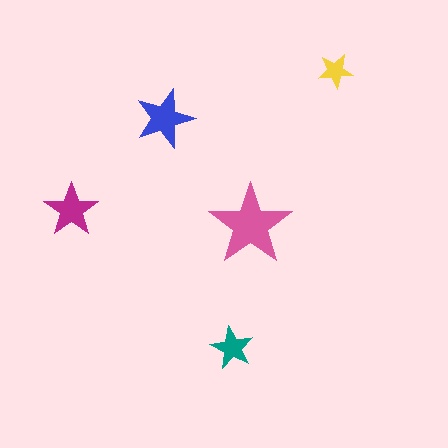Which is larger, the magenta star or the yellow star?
The magenta one.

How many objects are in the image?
There are 5 objects in the image.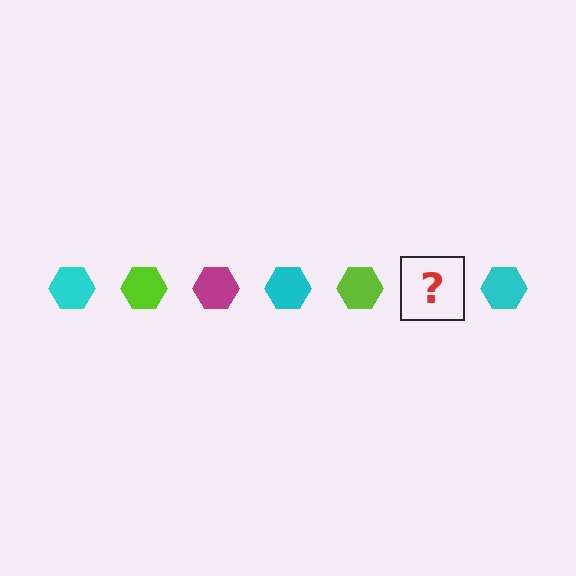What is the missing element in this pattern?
The missing element is a magenta hexagon.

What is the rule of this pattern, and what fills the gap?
The rule is that the pattern cycles through cyan, lime, magenta hexagons. The gap should be filled with a magenta hexagon.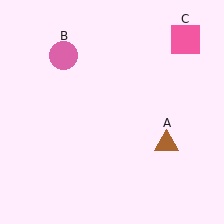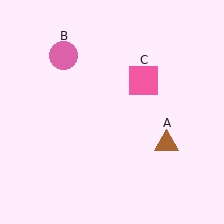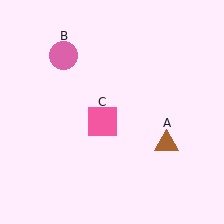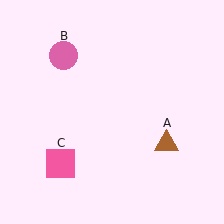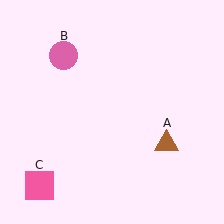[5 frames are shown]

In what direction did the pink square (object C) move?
The pink square (object C) moved down and to the left.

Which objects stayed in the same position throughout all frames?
Brown triangle (object A) and pink circle (object B) remained stationary.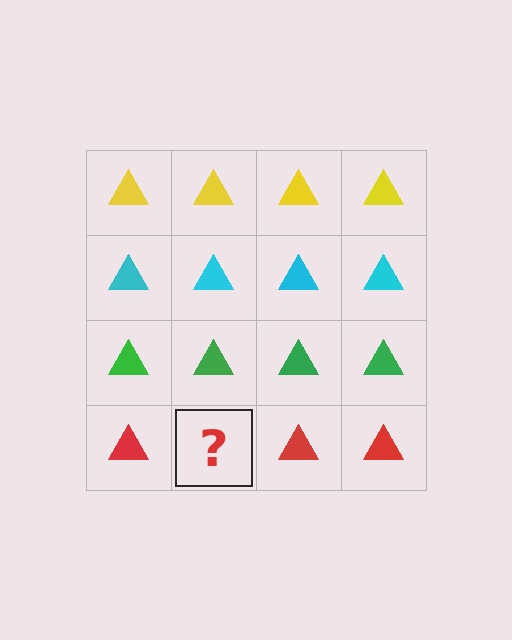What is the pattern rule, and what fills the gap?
The rule is that each row has a consistent color. The gap should be filled with a red triangle.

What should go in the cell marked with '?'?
The missing cell should contain a red triangle.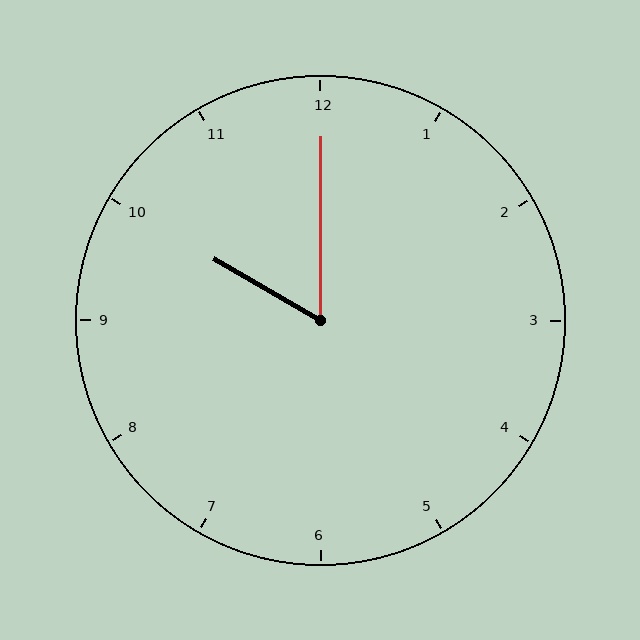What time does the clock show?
10:00.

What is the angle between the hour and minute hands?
Approximately 60 degrees.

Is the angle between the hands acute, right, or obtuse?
It is acute.